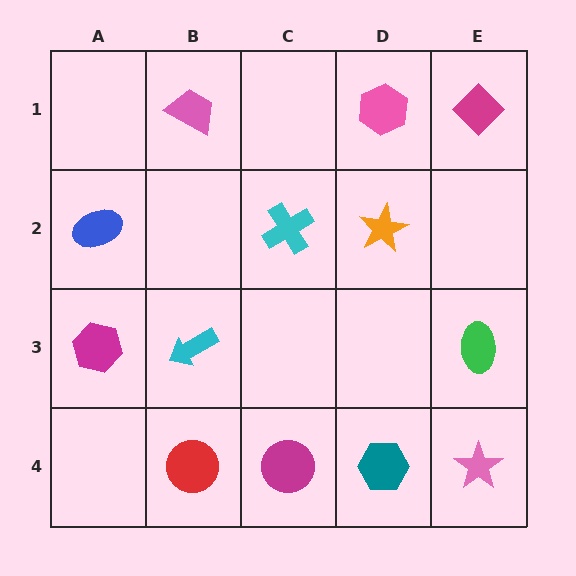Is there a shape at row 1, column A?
No, that cell is empty.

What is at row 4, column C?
A magenta circle.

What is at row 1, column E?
A magenta diamond.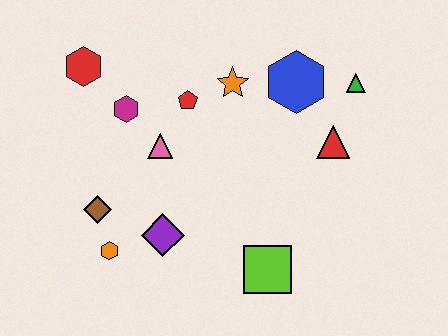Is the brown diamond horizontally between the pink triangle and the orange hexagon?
No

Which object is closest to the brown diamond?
The orange hexagon is closest to the brown diamond.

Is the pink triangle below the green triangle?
Yes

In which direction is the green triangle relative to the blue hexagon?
The green triangle is to the right of the blue hexagon.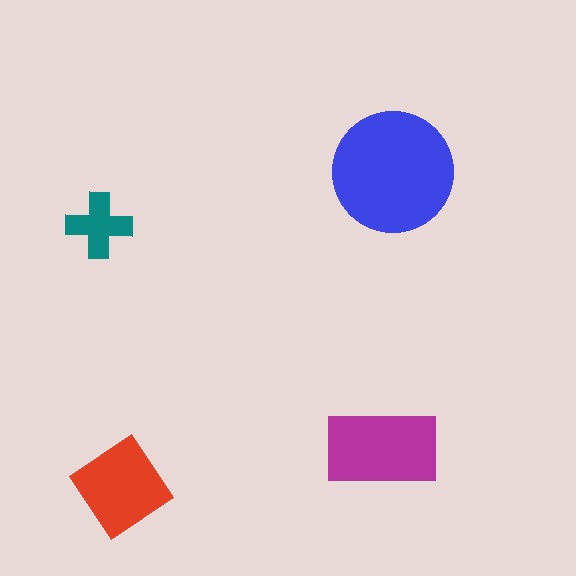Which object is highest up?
The blue circle is topmost.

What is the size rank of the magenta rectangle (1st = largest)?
2nd.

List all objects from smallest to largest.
The teal cross, the red diamond, the magenta rectangle, the blue circle.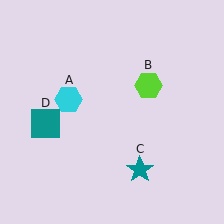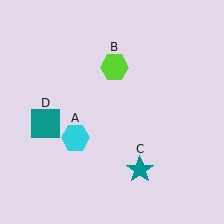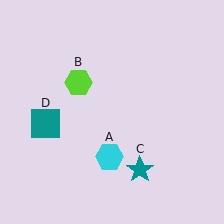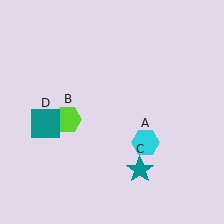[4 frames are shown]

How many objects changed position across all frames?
2 objects changed position: cyan hexagon (object A), lime hexagon (object B).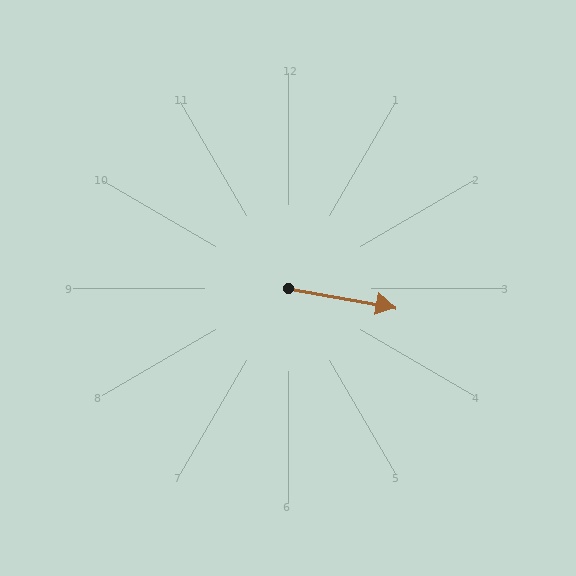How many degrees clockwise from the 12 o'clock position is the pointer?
Approximately 100 degrees.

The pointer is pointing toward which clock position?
Roughly 3 o'clock.